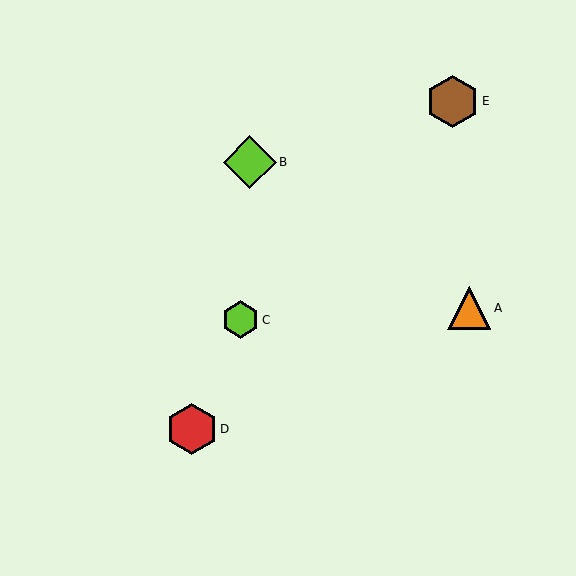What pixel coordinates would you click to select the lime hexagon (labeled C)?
Click at (241, 320) to select the lime hexagon C.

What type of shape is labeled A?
Shape A is an orange triangle.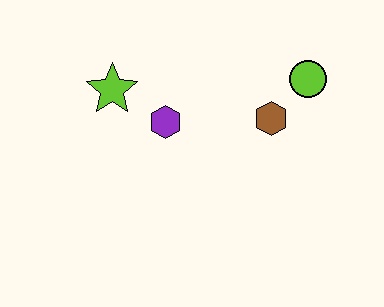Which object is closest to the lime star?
The purple hexagon is closest to the lime star.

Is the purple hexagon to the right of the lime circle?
No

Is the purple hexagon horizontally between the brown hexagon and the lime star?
Yes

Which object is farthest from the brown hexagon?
The lime star is farthest from the brown hexagon.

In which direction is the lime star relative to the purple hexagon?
The lime star is to the left of the purple hexagon.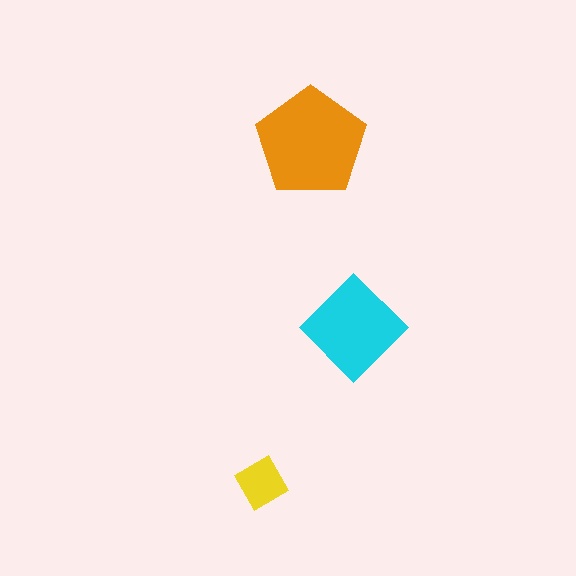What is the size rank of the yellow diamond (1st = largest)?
3rd.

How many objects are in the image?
There are 3 objects in the image.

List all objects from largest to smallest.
The orange pentagon, the cyan diamond, the yellow diamond.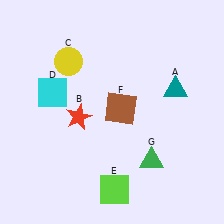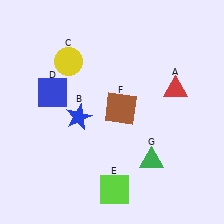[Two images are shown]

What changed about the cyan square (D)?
In Image 1, D is cyan. In Image 2, it changed to blue.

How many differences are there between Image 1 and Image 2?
There are 3 differences between the two images.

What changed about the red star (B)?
In Image 1, B is red. In Image 2, it changed to blue.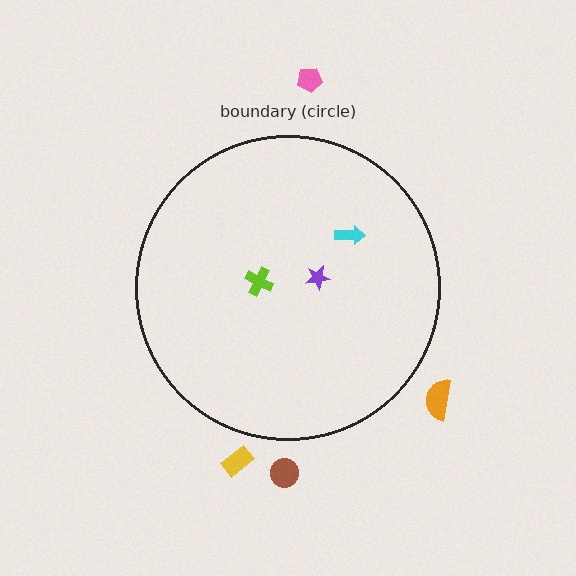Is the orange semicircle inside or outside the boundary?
Outside.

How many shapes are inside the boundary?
3 inside, 4 outside.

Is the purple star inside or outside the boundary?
Inside.